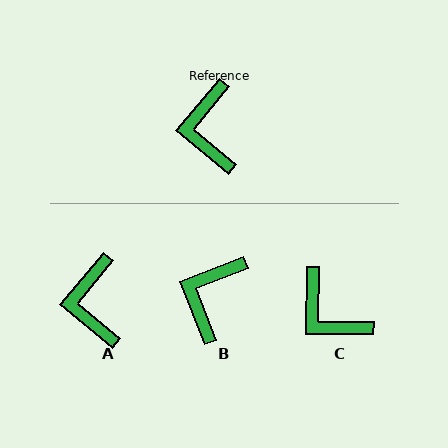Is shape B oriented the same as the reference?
No, it is off by about 29 degrees.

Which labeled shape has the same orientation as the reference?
A.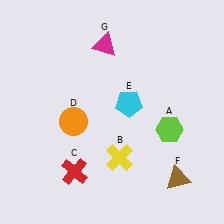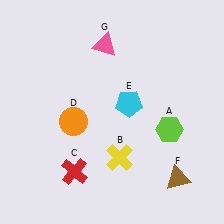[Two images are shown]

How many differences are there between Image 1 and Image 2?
There is 1 difference between the two images.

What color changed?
The triangle (G) changed from magenta in Image 1 to pink in Image 2.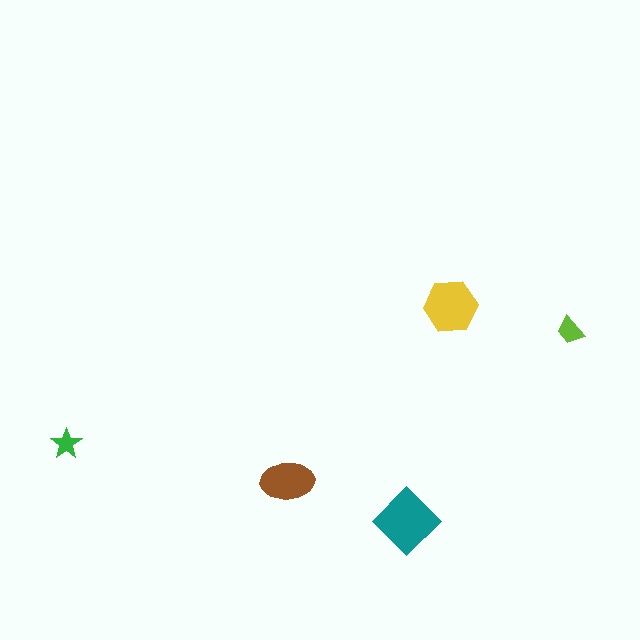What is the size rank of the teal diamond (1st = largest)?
1st.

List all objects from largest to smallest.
The teal diamond, the yellow hexagon, the brown ellipse, the lime trapezoid, the green star.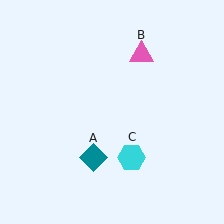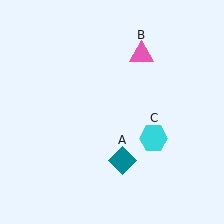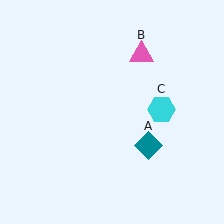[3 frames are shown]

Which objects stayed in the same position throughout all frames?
Pink triangle (object B) remained stationary.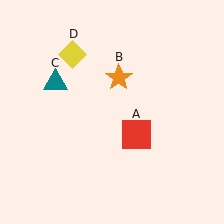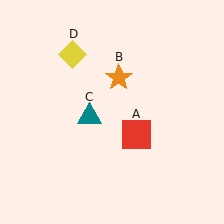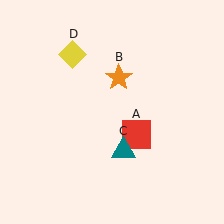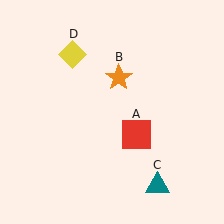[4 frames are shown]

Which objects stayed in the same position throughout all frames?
Red square (object A) and orange star (object B) and yellow diamond (object D) remained stationary.